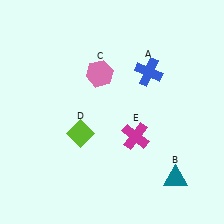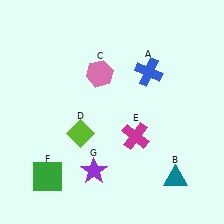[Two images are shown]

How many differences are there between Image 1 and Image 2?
There are 2 differences between the two images.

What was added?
A green square (F), a purple star (G) were added in Image 2.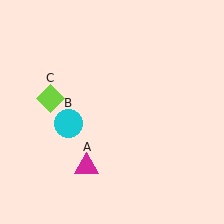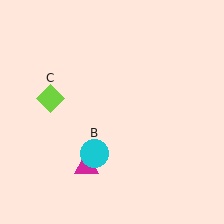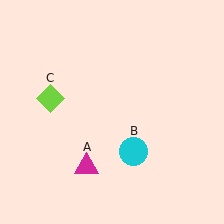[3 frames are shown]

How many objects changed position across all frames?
1 object changed position: cyan circle (object B).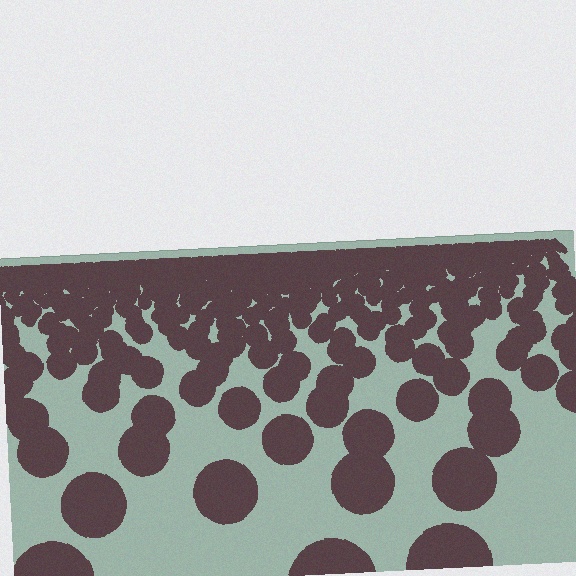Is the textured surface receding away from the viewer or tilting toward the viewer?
The surface is receding away from the viewer. Texture elements get smaller and denser toward the top.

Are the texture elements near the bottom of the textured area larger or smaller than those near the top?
Larger. Near the bottom, elements are closer to the viewer and appear at a bigger on-screen size.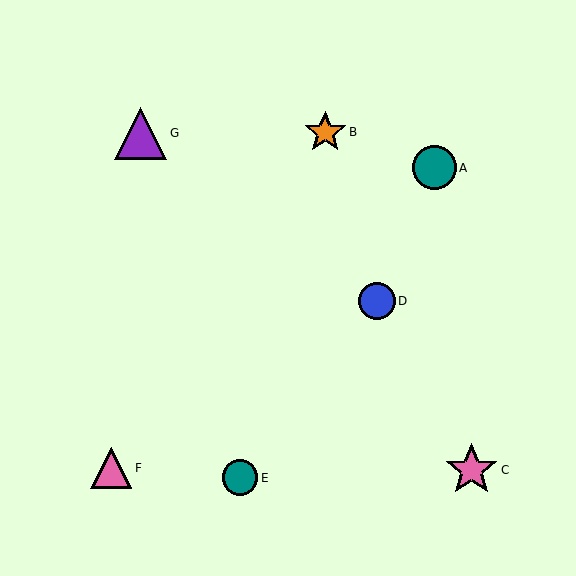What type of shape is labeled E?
Shape E is a teal circle.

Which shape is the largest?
The pink star (labeled C) is the largest.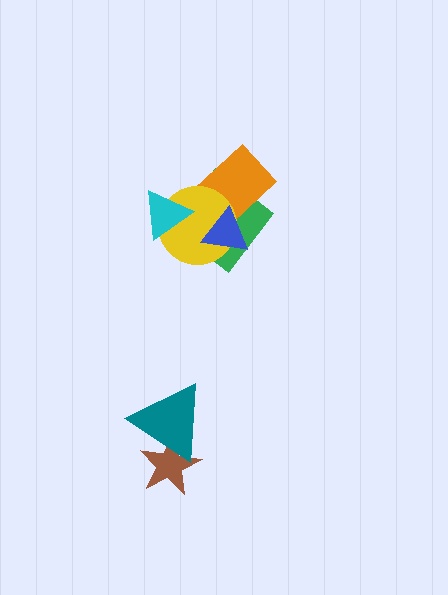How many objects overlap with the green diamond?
4 objects overlap with the green diamond.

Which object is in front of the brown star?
The teal triangle is in front of the brown star.